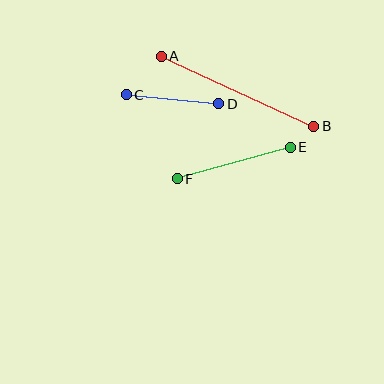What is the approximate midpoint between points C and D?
The midpoint is at approximately (173, 99) pixels.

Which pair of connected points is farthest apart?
Points A and B are farthest apart.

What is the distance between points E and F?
The distance is approximately 117 pixels.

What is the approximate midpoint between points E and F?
The midpoint is at approximately (234, 163) pixels.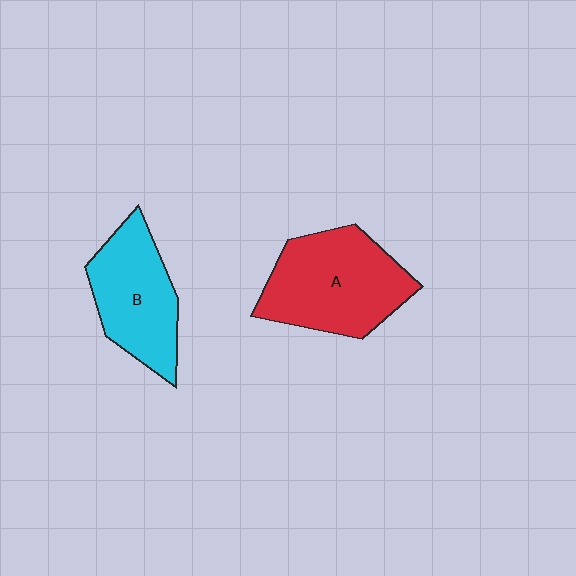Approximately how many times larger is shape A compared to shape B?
Approximately 1.3 times.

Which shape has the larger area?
Shape A (red).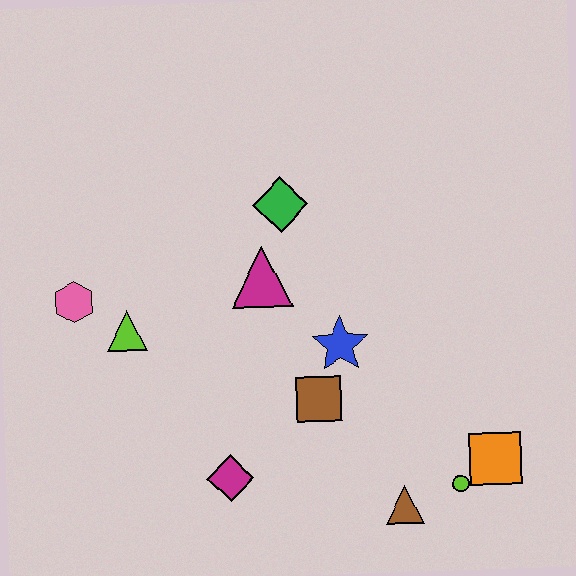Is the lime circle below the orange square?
Yes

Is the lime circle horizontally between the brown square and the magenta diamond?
No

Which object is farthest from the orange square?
The pink hexagon is farthest from the orange square.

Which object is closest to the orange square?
The lime circle is closest to the orange square.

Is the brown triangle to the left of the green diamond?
No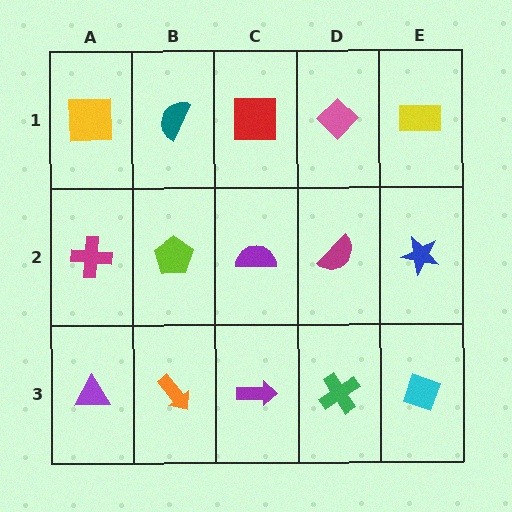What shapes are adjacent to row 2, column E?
A yellow rectangle (row 1, column E), a cyan diamond (row 3, column E), a magenta semicircle (row 2, column D).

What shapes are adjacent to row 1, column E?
A blue star (row 2, column E), a pink diamond (row 1, column D).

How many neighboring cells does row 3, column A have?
2.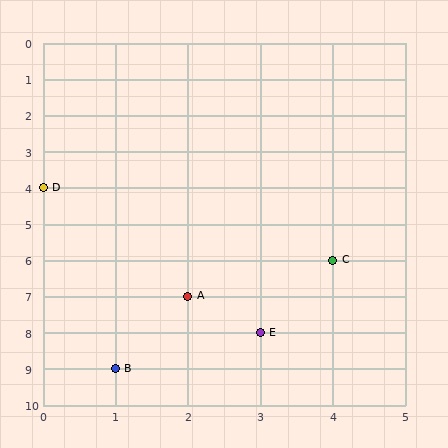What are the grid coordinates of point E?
Point E is at grid coordinates (3, 8).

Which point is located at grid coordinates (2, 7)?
Point A is at (2, 7).